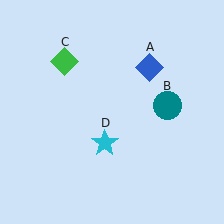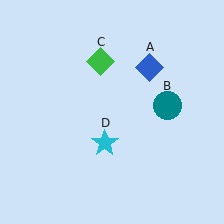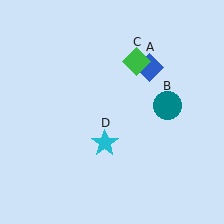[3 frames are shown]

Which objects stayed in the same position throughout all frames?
Blue diamond (object A) and teal circle (object B) and cyan star (object D) remained stationary.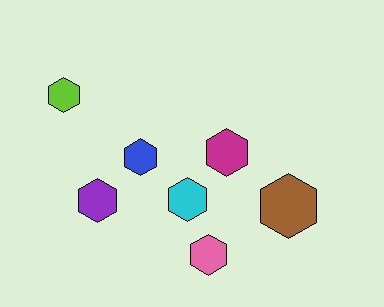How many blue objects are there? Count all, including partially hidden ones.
There is 1 blue object.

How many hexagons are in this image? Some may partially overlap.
There are 7 hexagons.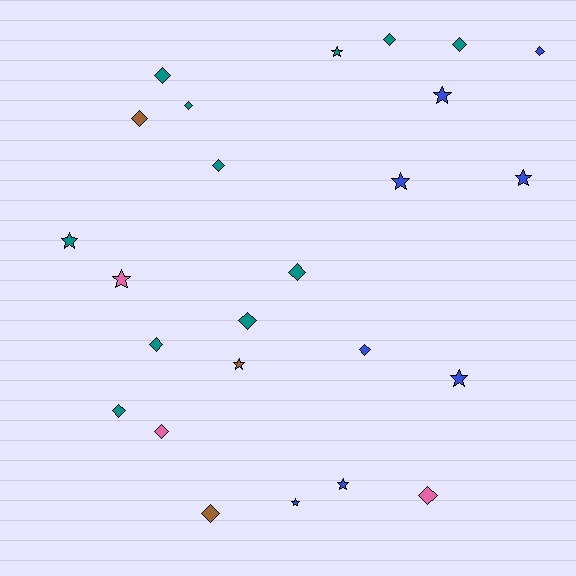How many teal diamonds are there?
There are 9 teal diamonds.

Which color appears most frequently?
Teal, with 11 objects.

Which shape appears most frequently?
Diamond, with 15 objects.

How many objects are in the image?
There are 25 objects.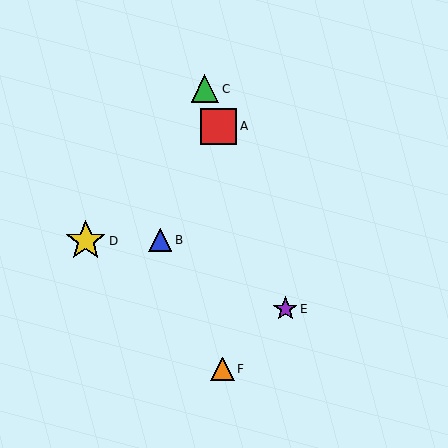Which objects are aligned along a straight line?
Objects A, C, E are aligned along a straight line.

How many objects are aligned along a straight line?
3 objects (A, C, E) are aligned along a straight line.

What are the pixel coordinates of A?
Object A is at (219, 126).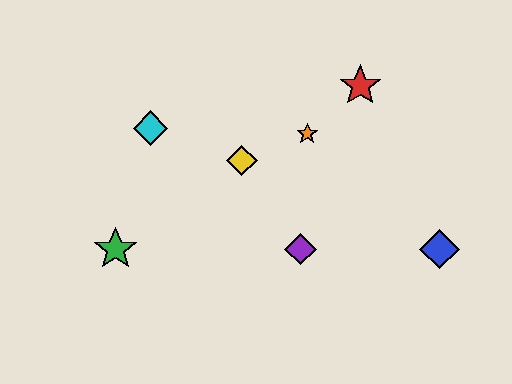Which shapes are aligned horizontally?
The blue diamond, the green star, the purple diamond are aligned horizontally.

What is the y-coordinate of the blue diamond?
The blue diamond is at y≈249.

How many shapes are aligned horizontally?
3 shapes (the blue diamond, the green star, the purple diamond) are aligned horizontally.